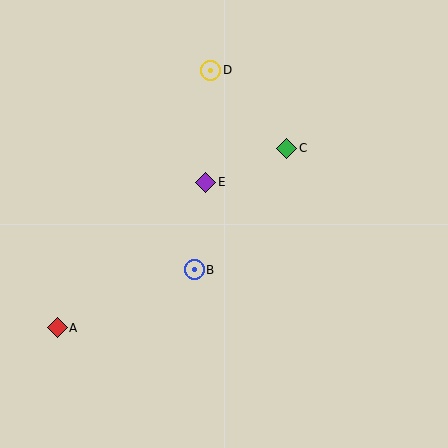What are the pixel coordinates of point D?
Point D is at (211, 70).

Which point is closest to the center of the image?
Point E at (206, 182) is closest to the center.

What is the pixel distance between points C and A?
The distance between C and A is 291 pixels.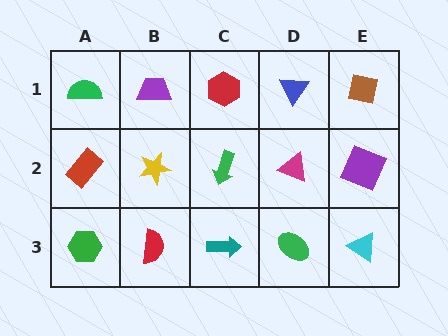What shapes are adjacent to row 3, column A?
A red rectangle (row 2, column A), a red semicircle (row 3, column B).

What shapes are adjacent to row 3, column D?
A magenta triangle (row 2, column D), a teal arrow (row 3, column C), a cyan triangle (row 3, column E).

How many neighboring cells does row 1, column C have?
3.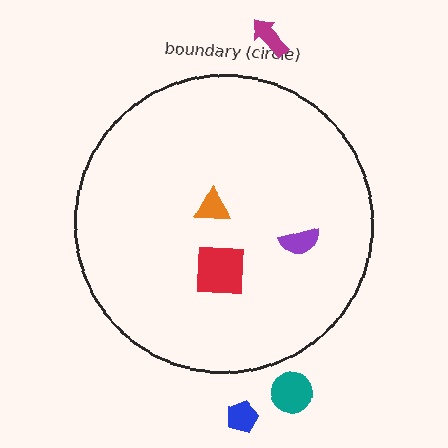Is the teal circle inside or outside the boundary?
Outside.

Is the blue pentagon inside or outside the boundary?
Outside.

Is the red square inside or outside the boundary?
Inside.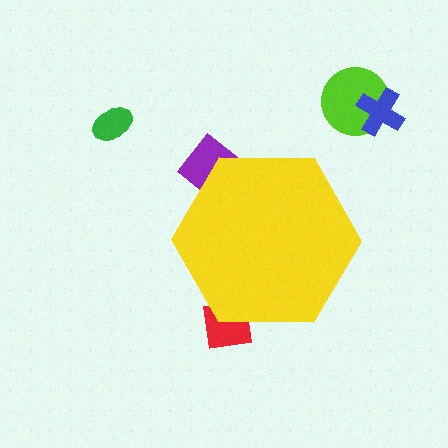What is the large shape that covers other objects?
A yellow hexagon.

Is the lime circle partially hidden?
No, the lime circle is fully visible.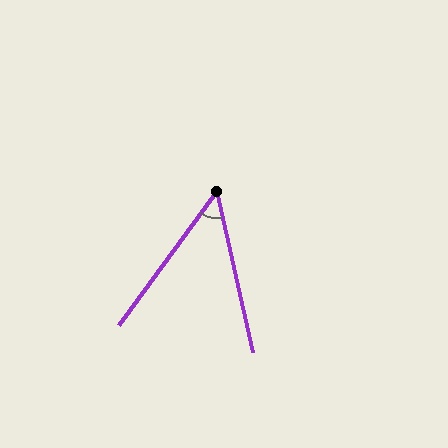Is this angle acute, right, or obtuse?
It is acute.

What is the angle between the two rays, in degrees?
Approximately 49 degrees.